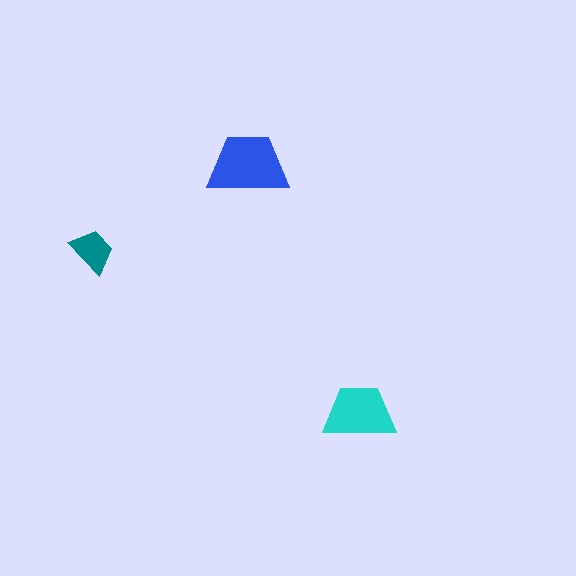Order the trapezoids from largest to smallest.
the blue one, the cyan one, the teal one.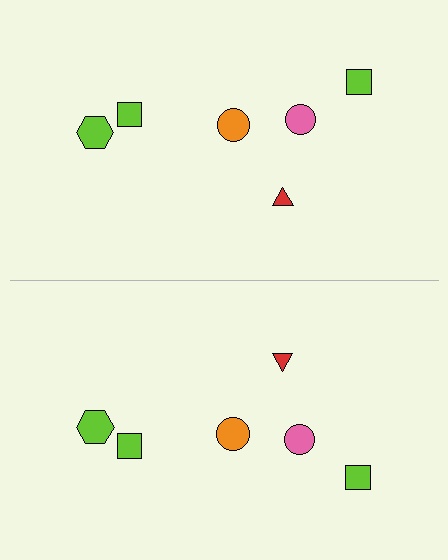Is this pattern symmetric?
Yes, this pattern has bilateral (reflection) symmetry.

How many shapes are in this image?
There are 12 shapes in this image.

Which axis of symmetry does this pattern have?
The pattern has a horizontal axis of symmetry running through the center of the image.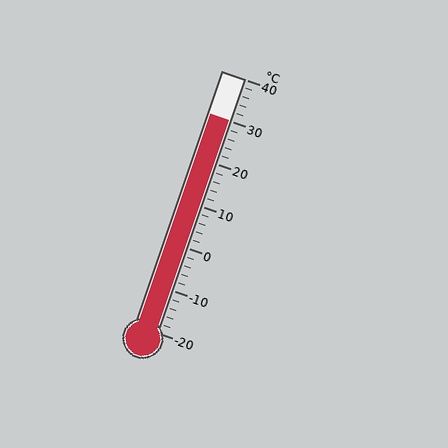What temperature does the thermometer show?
The thermometer shows approximately 30°C.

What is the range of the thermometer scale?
The thermometer scale ranges from -20°C to 40°C.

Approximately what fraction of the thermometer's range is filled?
The thermometer is filled to approximately 85% of its range.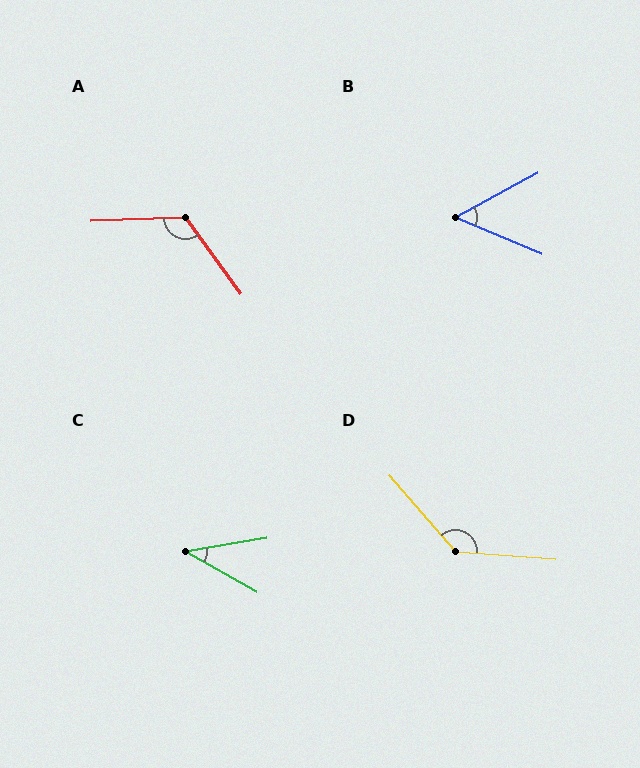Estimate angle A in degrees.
Approximately 123 degrees.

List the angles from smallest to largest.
C (39°), B (51°), A (123°), D (136°).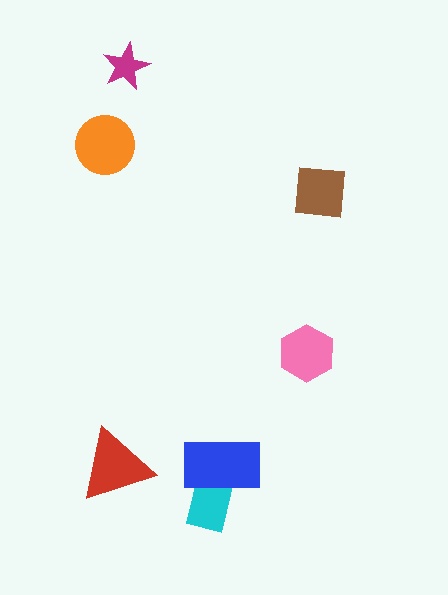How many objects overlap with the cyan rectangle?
1 object overlaps with the cyan rectangle.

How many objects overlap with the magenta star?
0 objects overlap with the magenta star.